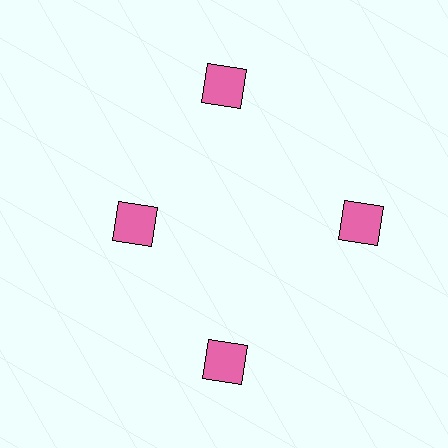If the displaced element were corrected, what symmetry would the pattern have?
It would have 4-fold rotational symmetry — the pattern would map onto itself every 90 degrees.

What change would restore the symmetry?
The symmetry would be restored by moving it outward, back onto the ring so that all 4 squares sit at equal angles and equal distance from the center.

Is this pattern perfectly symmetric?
No. The 4 pink squares are arranged in a ring, but one element near the 9 o'clock position is pulled inward toward the center, breaking the 4-fold rotational symmetry.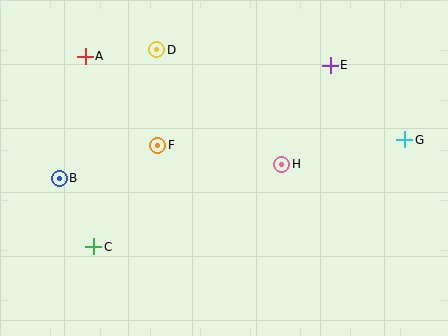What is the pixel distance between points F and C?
The distance between F and C is 120 pixels.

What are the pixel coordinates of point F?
Point F is at (158, 145).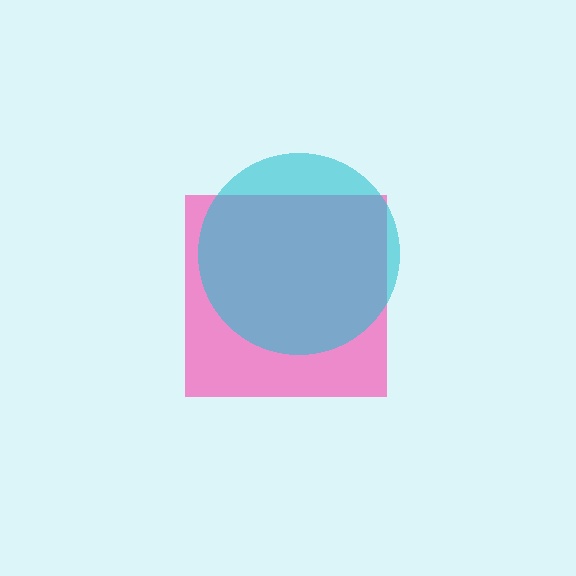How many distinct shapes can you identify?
There are 2 distinct shapes: a pink square, a cyan circle.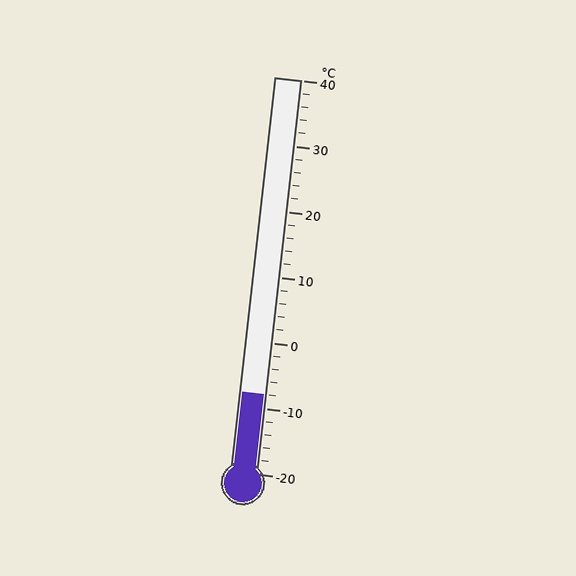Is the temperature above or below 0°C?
The temperature is below 0°C.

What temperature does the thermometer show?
The thermometer shows approximately -8°C.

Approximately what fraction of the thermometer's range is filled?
The thermometer is filled to approximately 20% of its range.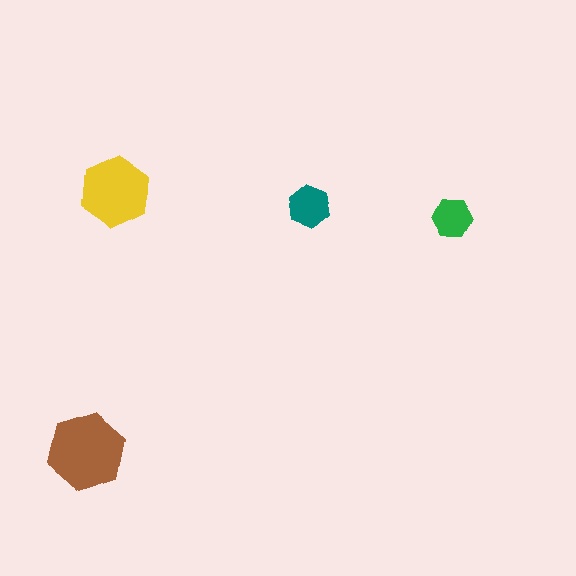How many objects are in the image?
There are 4 objects in the image.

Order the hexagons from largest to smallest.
the brown one, the yellow one, the teal one, the green one.